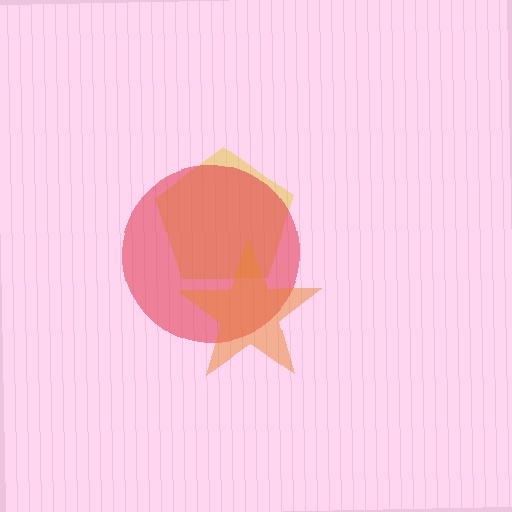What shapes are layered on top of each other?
The layered shapes are: a yellow pentagon, a red circle, an orange star.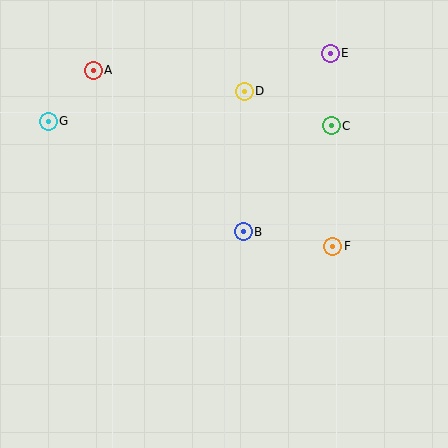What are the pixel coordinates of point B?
Point B is at (243, 232).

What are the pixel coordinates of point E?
Point E is at (330, 53).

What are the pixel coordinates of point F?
Point F is at (333, 246).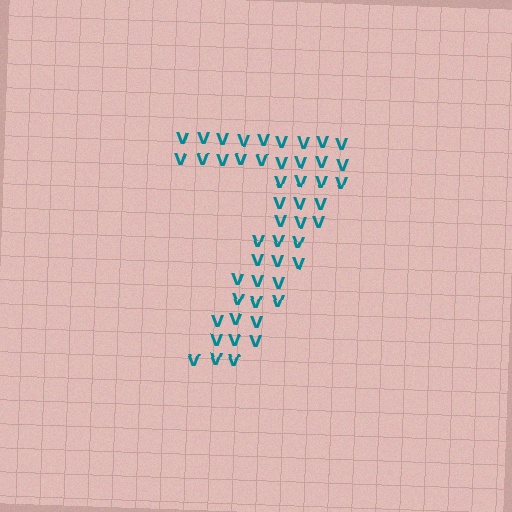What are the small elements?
The small elements are letter V's.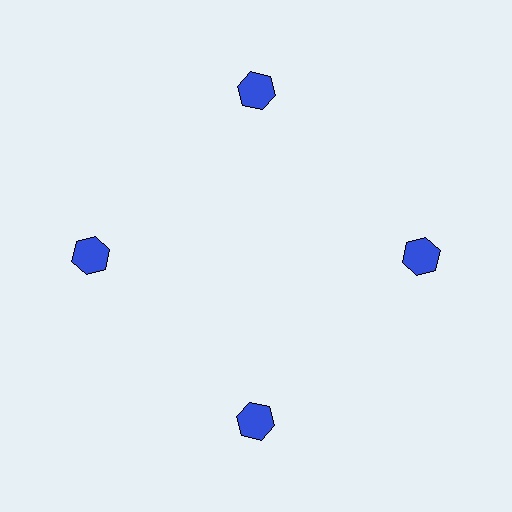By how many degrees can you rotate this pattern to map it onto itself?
The pattern maps onto itself every 90 degrees of rotation.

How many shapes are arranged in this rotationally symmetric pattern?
There are 4 shapes, arranged in 4 groups of 1.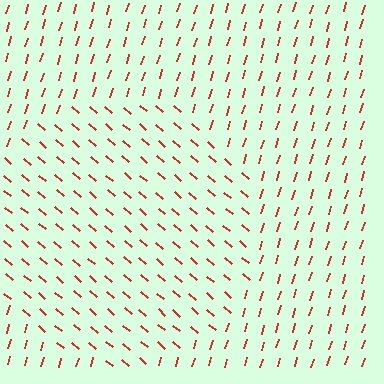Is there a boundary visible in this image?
Yes, there is a texture boundary formed by a change in line orientation.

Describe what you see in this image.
The image is filled with small red line segments. A circle region in the image has lines oriented differently from the surrounding lines, creating a visible texture boundary.